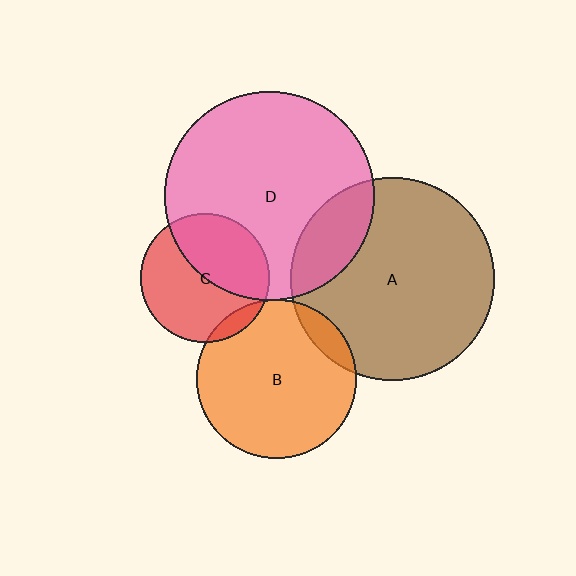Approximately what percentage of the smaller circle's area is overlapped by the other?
Approximately 20%.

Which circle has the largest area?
Circle D (pink).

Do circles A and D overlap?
Yes.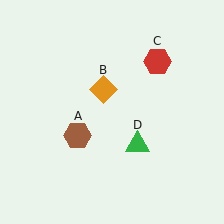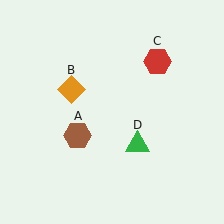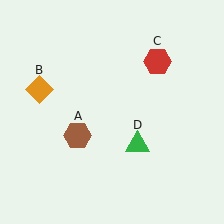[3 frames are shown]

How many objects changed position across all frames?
1 object changed position: orange diamond (object B).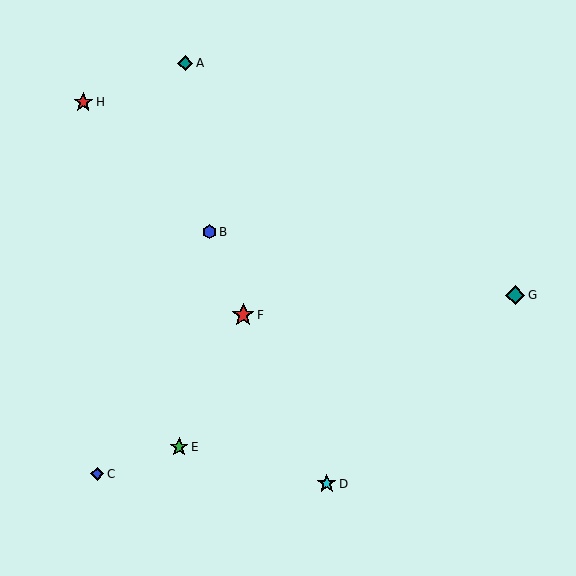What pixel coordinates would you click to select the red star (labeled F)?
Click at (243, 315) to select the red star F.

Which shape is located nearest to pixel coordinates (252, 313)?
The red star (labeled F) at (243, 315) is nearest to that location.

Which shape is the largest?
The red star (labeled F) is the largest.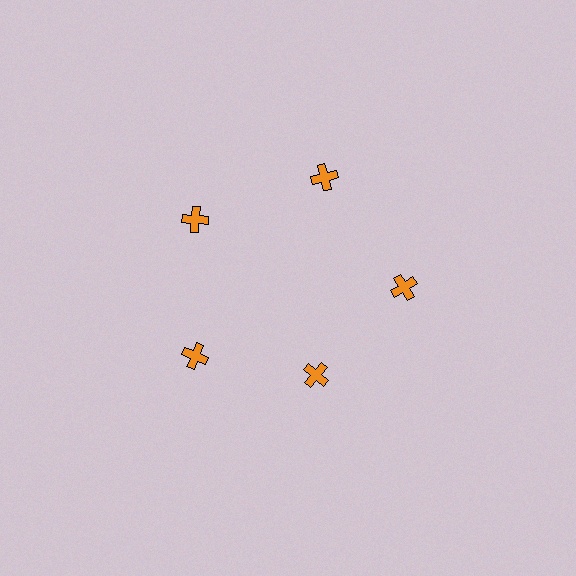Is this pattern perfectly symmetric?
No. The 5 orange crosses are arranged in a ring, but one element near the 5 o'clock position is pulled inward toward the center, breaking the 5-fold rotational symmetry.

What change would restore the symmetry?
The symmetry would be restored by moving it outward, back onto the ring so that all 5 crosses sit at equal angles and equal distance from the center.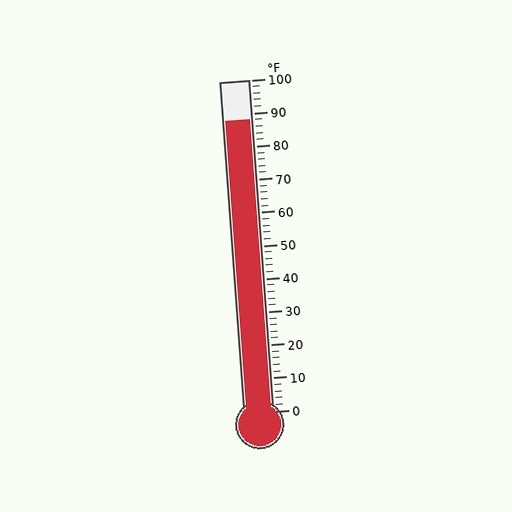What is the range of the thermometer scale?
The thermometer scale ranges from 0°F to 100°F.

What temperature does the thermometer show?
The thermometer shows approximately 88°F.